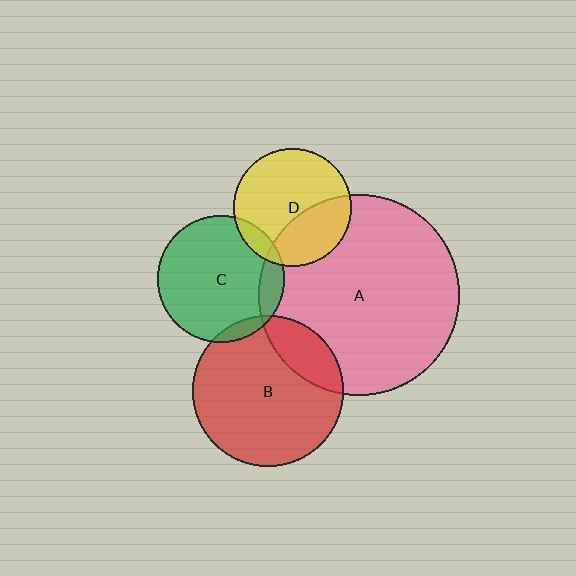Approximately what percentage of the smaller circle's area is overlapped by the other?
Approximately 10%.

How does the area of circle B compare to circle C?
Approximately 1.4 times.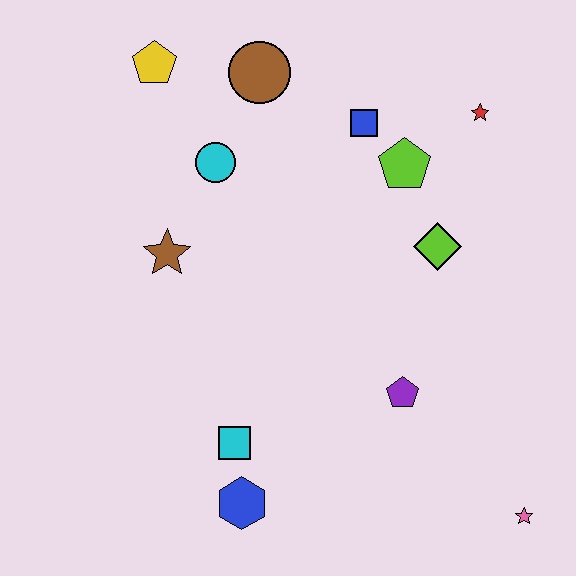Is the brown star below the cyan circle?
Yes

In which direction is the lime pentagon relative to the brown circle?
The lime pentagon is to the right of the brown circle.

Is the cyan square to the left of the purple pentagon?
Yes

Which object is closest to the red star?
The lime pentagon is closest to the red star.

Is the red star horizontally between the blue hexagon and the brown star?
No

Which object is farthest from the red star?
The blue hexagon is farthest from the red star.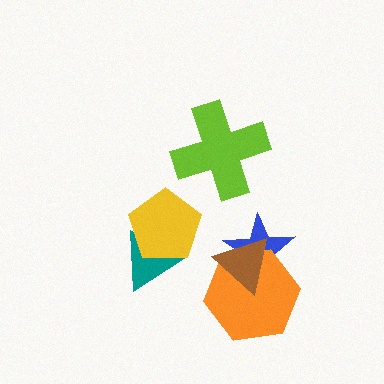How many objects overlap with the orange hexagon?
2 objects overlap with the orange hexagon.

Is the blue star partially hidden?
Yes, it is partially covered by another shape.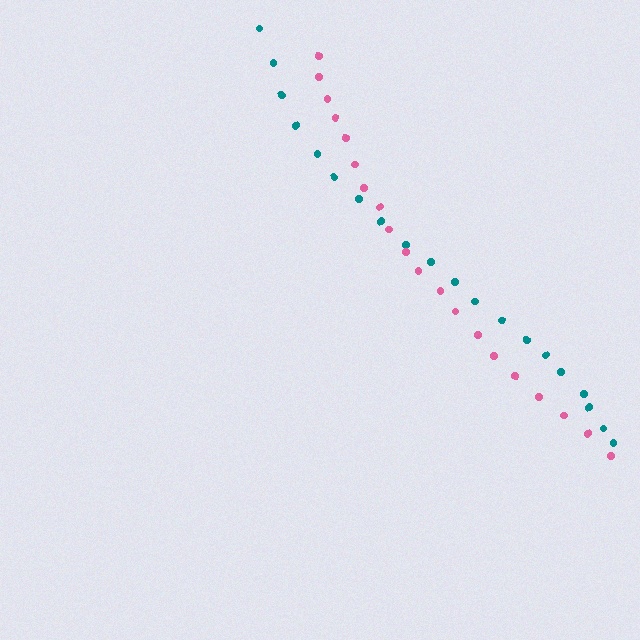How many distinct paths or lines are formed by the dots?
There are 2 distinct paths.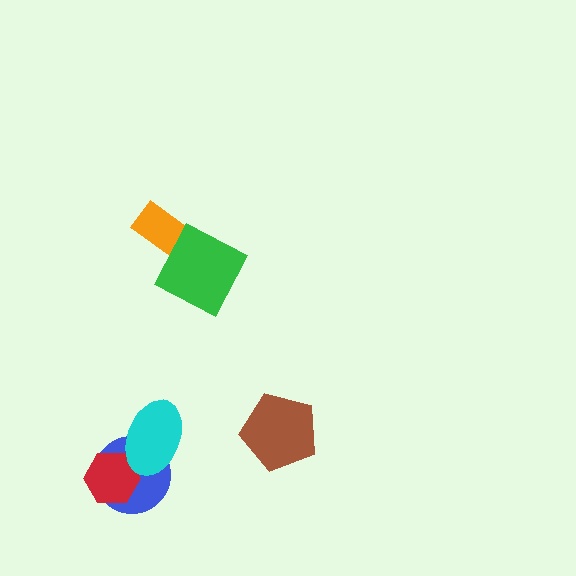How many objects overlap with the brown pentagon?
0 objects overlap with the brown pentagon.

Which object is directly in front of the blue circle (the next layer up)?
The red hexagon is directly in front of the blue circle.